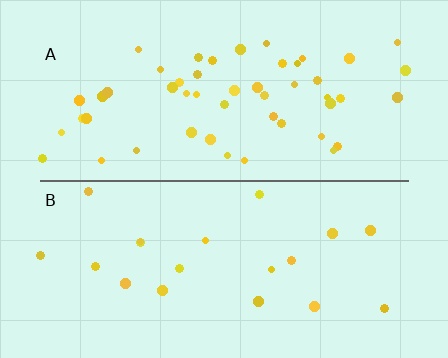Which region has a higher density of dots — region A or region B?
A (the top).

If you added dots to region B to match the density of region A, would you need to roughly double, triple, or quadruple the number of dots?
Approximately triple.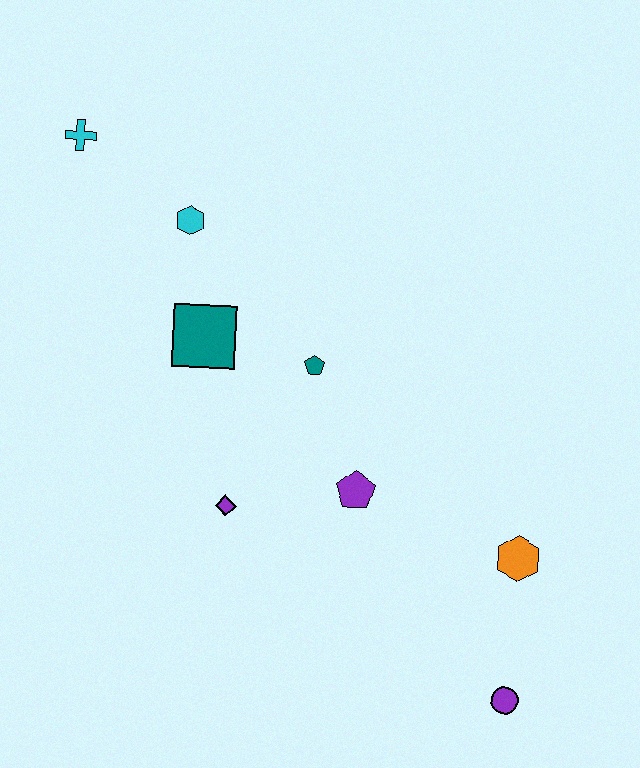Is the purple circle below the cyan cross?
Yes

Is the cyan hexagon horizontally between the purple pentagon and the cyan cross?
Yes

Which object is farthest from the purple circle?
The cyan cross is farthest from the purple circle.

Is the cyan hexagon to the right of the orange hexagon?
No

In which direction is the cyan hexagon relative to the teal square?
The cyan hexagon is above the teal square.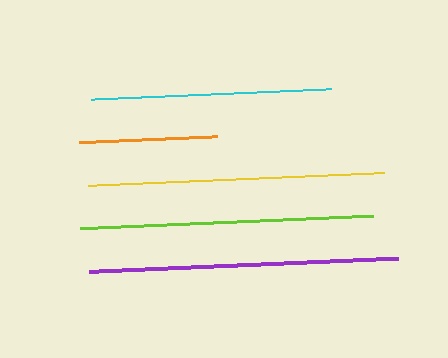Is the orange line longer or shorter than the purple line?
The purple line is longer than the orange line.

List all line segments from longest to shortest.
From longest to shortest: purple, yellow, lime, cyan, orange.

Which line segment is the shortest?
The orange line is the shortest at approximately 139 pixels.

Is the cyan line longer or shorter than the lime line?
The lime line is longer than the cyan line.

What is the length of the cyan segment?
The cyan segment is approximately 239 pixels long.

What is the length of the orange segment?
The orange segment is approximately 139 pixels long.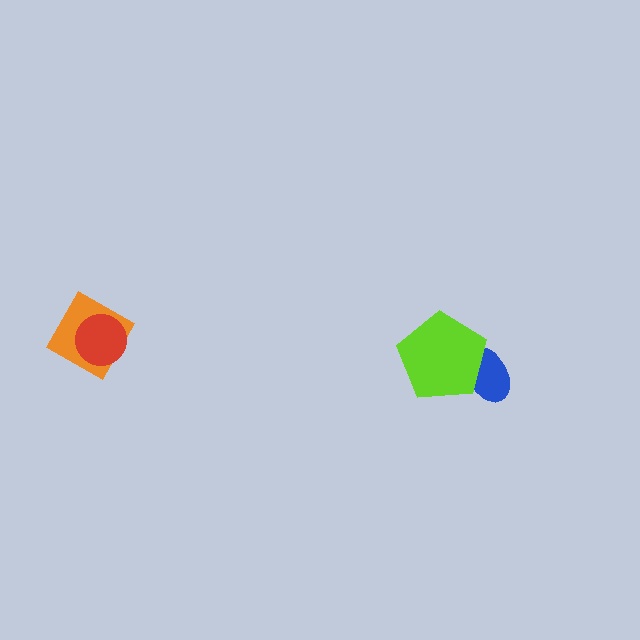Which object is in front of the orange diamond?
The red circle is in front of the orange diamond.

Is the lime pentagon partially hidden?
No, no other shape covers it.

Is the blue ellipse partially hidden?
Yes, it is partially covered by another shape.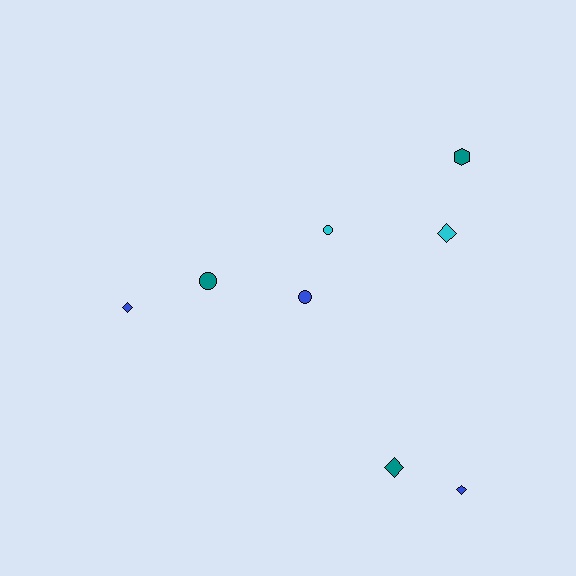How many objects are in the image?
There are 8 objects.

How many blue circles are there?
There is 1 blue circle.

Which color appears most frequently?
Blue, with 3 objects.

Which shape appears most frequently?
Diamond, with 4 objects.